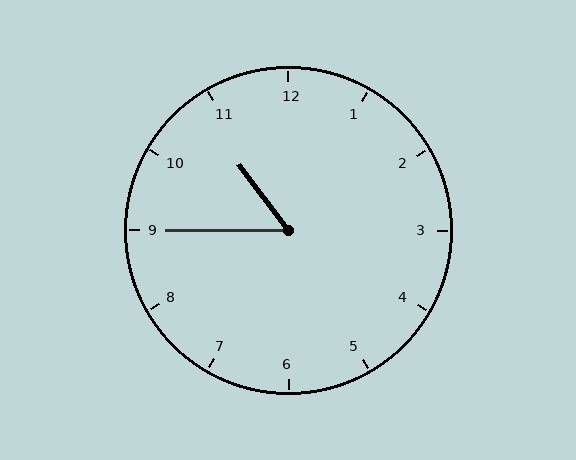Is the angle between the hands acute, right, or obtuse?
It is acute.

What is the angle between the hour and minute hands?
Approximately 52 degrees.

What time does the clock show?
10:45.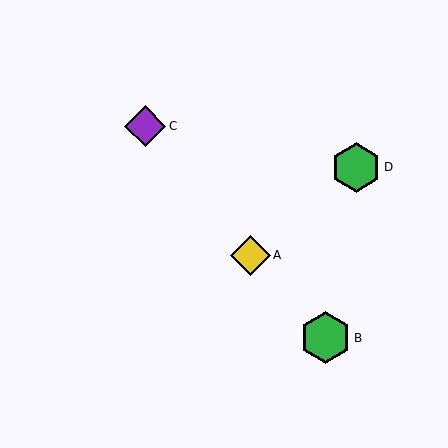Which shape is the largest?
The green hexagon (labeled B) is the largest.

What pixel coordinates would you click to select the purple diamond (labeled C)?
Click at (145, 126) to select the purple diamond C.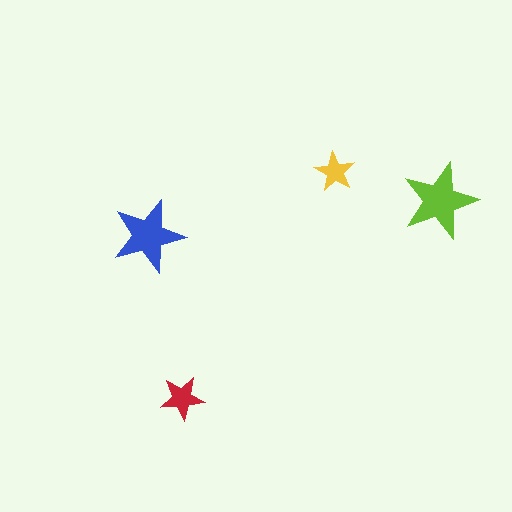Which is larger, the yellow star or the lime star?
The lime one.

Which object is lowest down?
The red star is bottommost.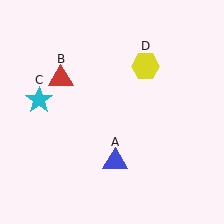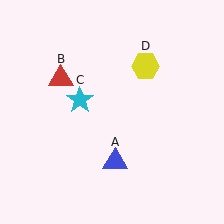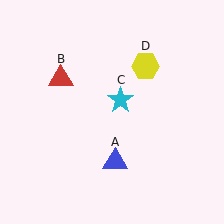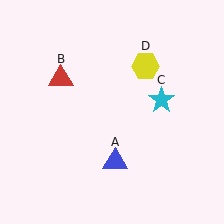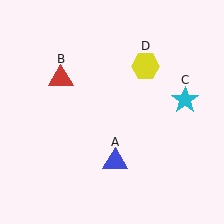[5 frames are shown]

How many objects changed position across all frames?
1 object changed position: cyan star (object C).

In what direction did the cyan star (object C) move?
The cyan star (object C) moved right.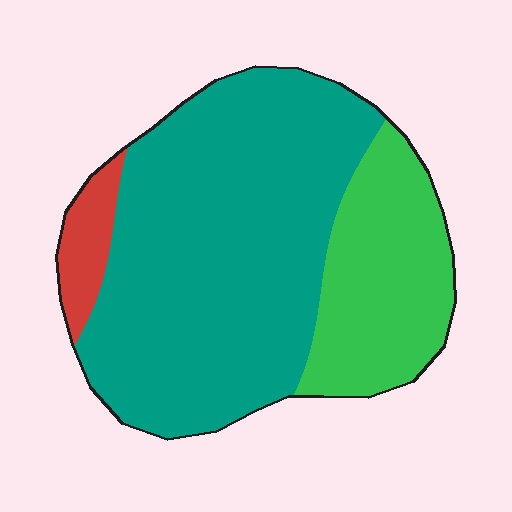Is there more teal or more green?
Teal.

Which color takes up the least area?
Red, at roughly 5%.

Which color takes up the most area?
Teal, at roughly 70%.